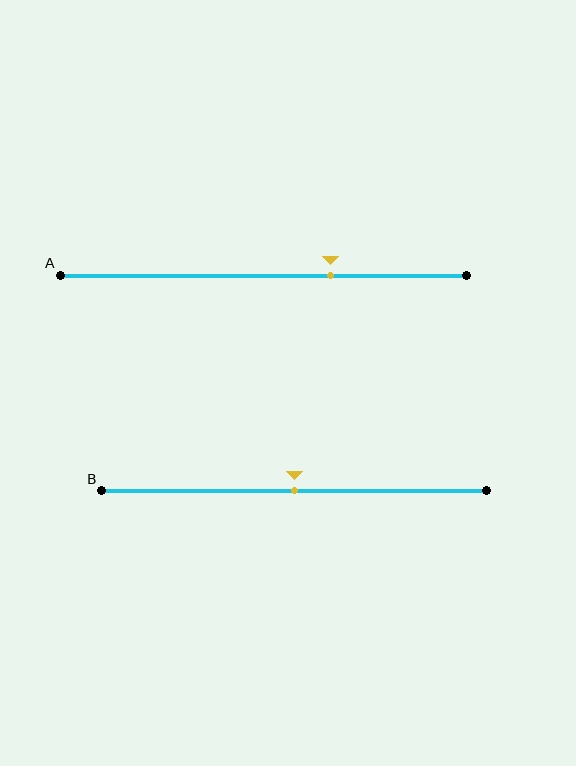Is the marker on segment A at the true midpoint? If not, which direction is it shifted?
No, the marker on segment A is shifted to the right by about 17% of the segment length.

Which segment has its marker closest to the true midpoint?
Segment B has its marker closest to the true midpoint.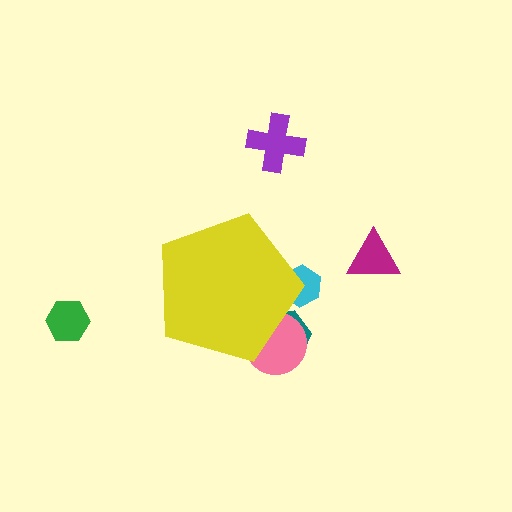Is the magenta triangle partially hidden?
No, the magenta triangle is fully visible.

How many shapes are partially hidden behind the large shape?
3 shapes are partially hidden.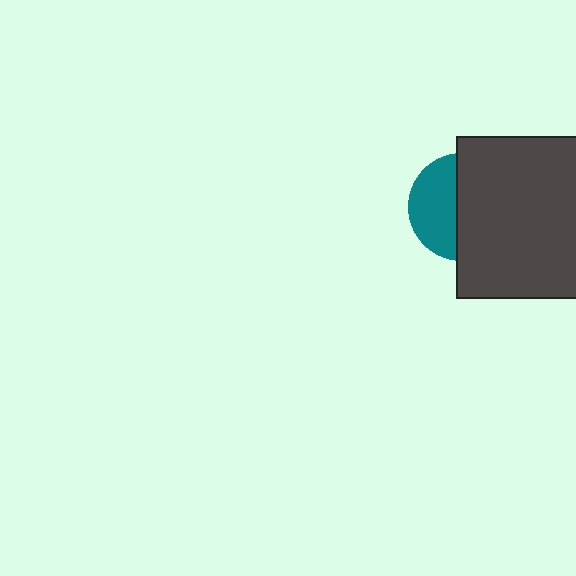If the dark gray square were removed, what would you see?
You would see the complete teal circle.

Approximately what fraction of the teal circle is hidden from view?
Roughly 58% of the teal circle is hidden behind the dark gray square.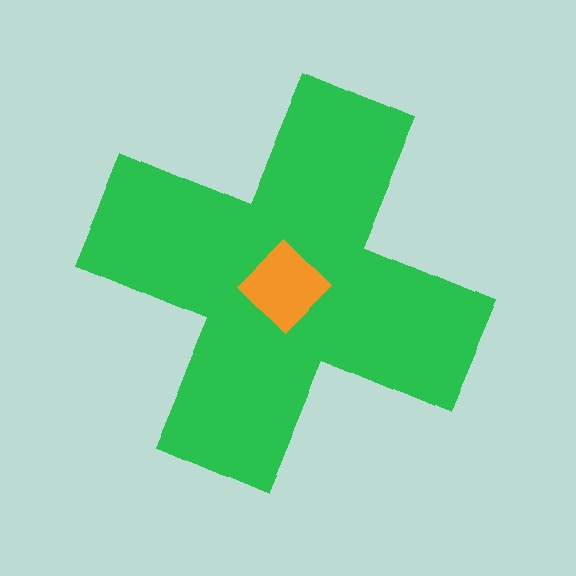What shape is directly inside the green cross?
The orange diamond.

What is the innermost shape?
The orange diamond.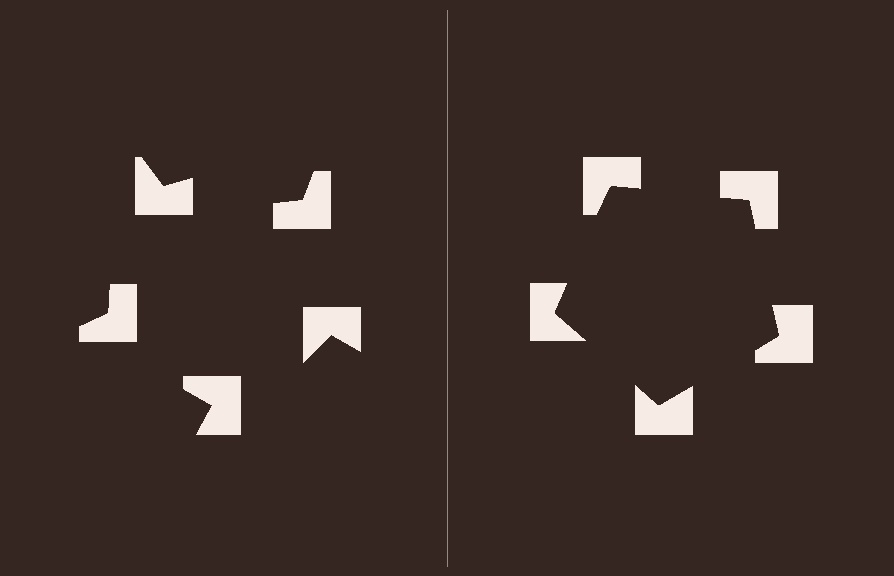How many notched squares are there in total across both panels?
10 — 5 on each side.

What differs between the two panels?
The notched squares are positioned identically on both sides; only the wedge orientations differ. On the right they align to a pentagon; on the left they are misaligned.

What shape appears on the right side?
An illusory pentagon.